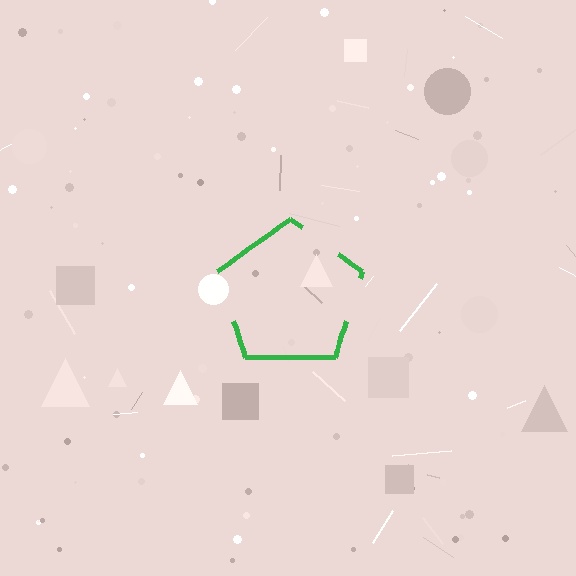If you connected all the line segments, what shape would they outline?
They would outline a pentagon.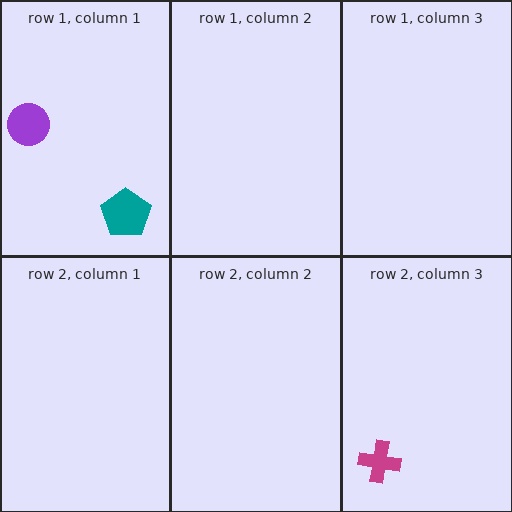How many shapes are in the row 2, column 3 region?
1.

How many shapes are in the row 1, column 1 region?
2.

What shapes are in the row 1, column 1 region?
The purple circle, the teal pentagon.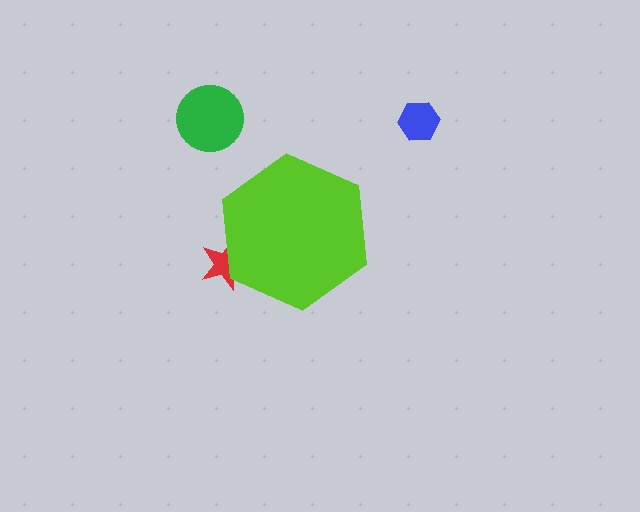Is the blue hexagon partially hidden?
No, the blue hexagon is fully visible.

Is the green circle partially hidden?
No, the green circle is fully visible.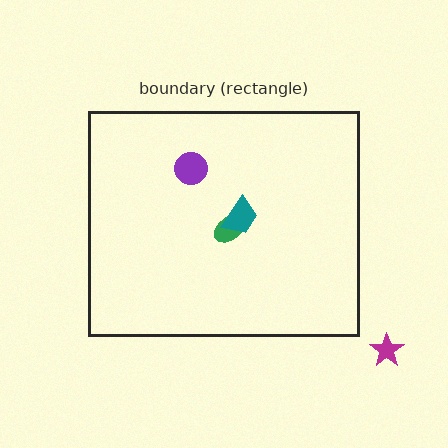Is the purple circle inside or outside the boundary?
Inside.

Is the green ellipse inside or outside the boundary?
Inside.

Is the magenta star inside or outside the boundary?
Outside.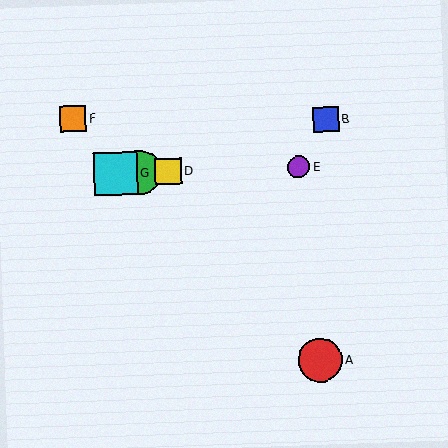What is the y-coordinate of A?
Object A is at y≈360.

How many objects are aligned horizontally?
4 objects (C, D, E, G) are aligned horizontally.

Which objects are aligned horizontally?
Objects C, D, E, G are aligned horizontally.